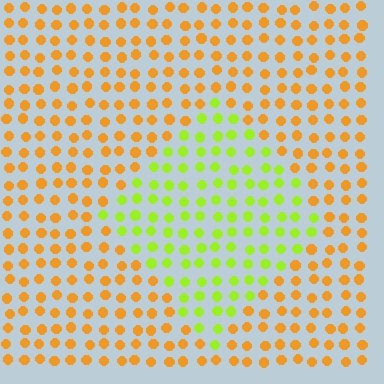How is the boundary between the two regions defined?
The boundary is defined purely by a slight shift in hue (about 51 degrees). Spacing, size, and orientation are identical on both sides.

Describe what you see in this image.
The image is filled with small orange elements in a uniform arrangement. A diamond-shaped region is visible where the elements are tinted to a slightly different hue, forming a subtle color boundary.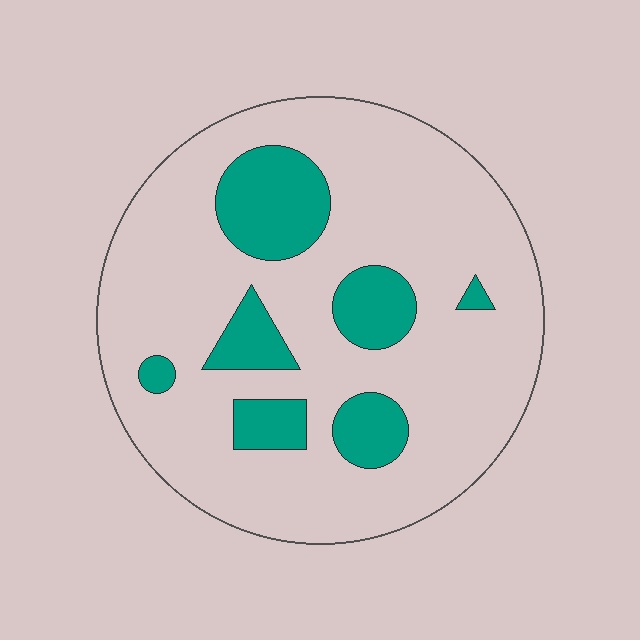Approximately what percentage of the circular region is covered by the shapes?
Approximately 20%.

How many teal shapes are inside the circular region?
7.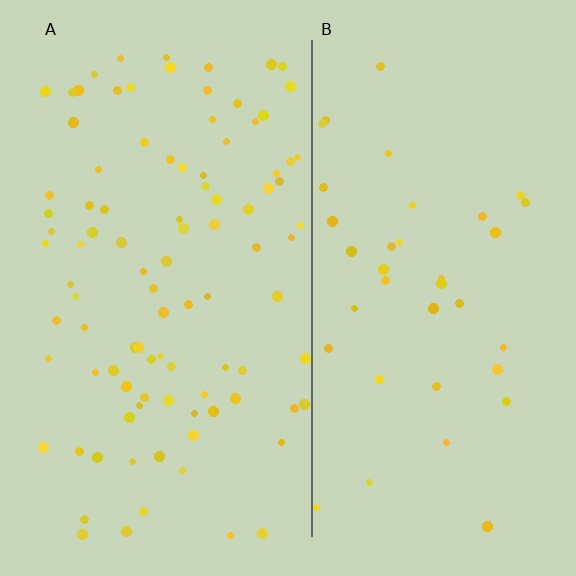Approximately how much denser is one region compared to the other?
Approximately 2.5× — region A over region B.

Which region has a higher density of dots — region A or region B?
A (the left).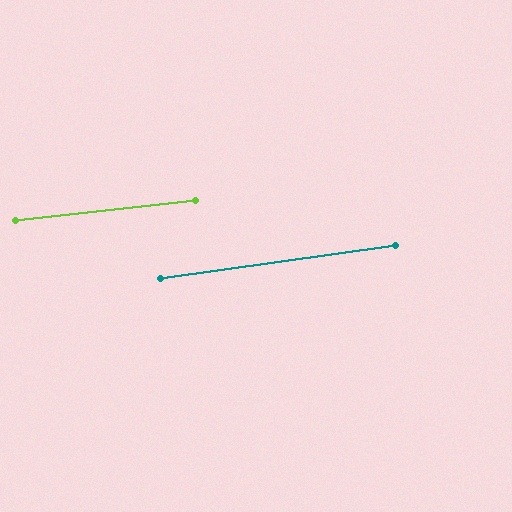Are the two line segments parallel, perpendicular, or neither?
Parallel — their directions differ by only 1.6°.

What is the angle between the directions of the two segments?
Approximately 2 degrees.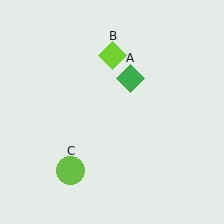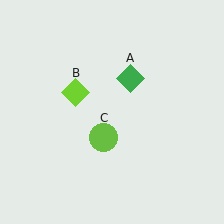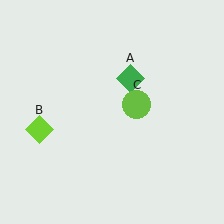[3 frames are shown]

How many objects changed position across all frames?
2 objects changed position: lime diamond (object B), lime circle (object C).